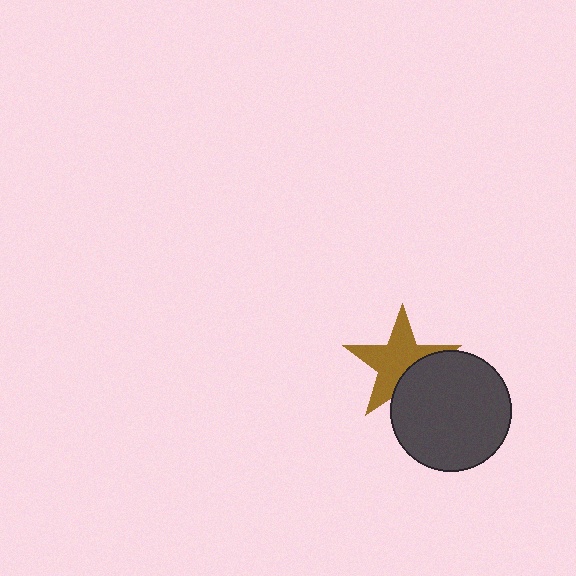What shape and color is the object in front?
The object in front is a dark gray circle.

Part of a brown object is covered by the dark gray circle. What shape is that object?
It is a star.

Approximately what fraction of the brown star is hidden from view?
Roughly 32% of the brown star is hidden behind the dark gray circle.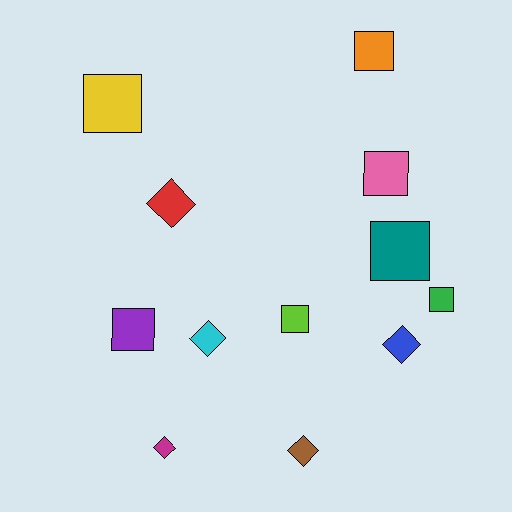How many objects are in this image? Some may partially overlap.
There are 12 objects.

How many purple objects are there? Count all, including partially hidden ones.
There is 1 purple object.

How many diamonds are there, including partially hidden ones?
There are 5 diamonds.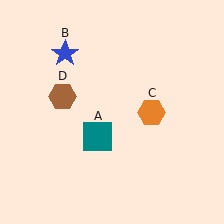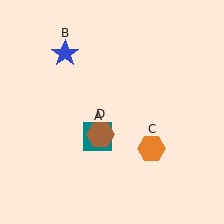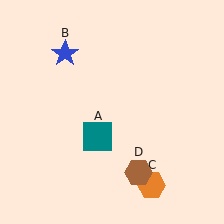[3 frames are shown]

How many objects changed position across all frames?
2 objects changed position: orange hexagon (object C), brown hexagon (object D).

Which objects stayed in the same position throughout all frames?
Teal square (object A) and blue star (object B) remained stationary.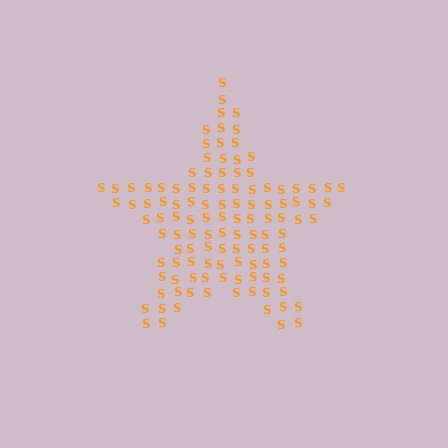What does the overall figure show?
The overall figure shows a star.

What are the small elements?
The small elements are letter S's.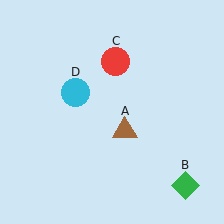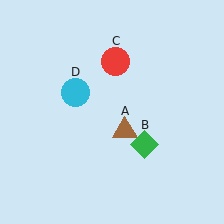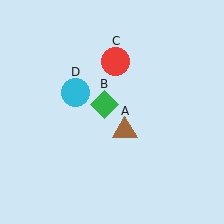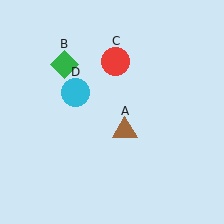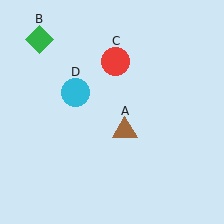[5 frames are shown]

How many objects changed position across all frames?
1 object changed position: green diamond (object B).